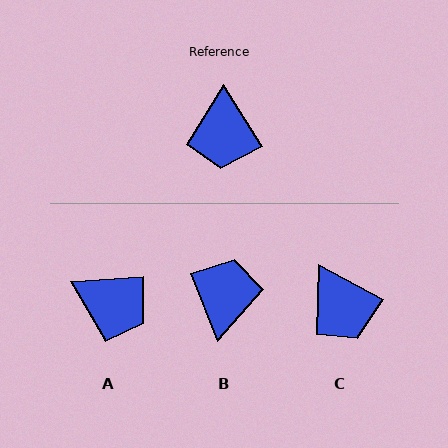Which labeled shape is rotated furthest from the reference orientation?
B, about 170 degrees away.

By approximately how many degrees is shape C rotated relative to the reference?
Approximately 30 degrees counter-clockwise.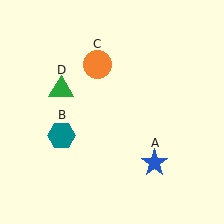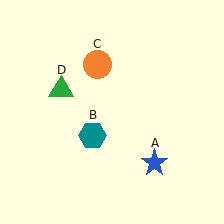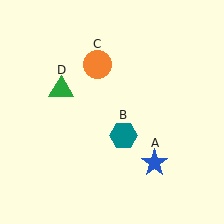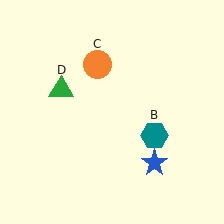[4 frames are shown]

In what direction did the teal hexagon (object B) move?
The teal hexagon (object B) moved right.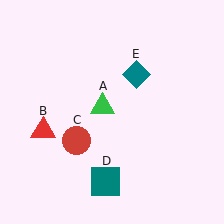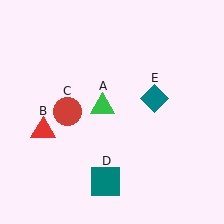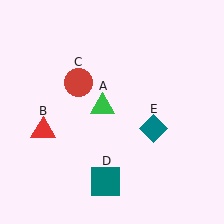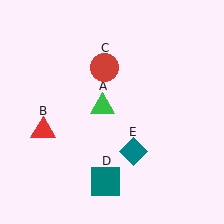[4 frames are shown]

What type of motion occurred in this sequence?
The red circle (object C), teal diamond (object E) rotated clockwise around the center of the scene.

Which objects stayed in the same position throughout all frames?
Green triangle (object A) and red triangle (object B) and teal square (object D) remained stationary.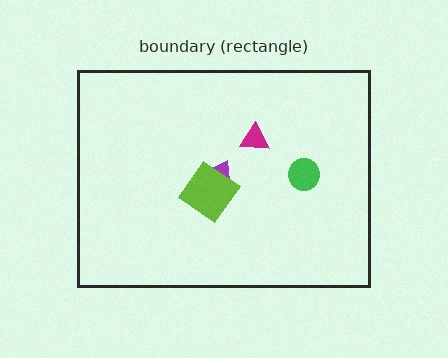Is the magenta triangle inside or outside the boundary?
Inside.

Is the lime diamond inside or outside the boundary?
Inside.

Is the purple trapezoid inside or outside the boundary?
Inside.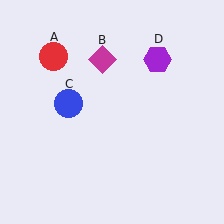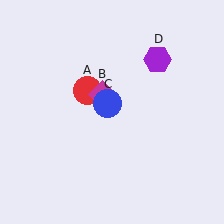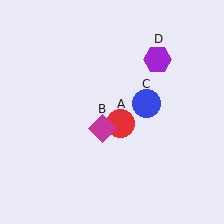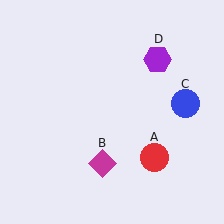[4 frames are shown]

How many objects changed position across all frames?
3 objects changed position: red circle (object A), magenta diamond (object B), blue circle (object C).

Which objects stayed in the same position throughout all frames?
Purple hexagon (object D) remained stationary.